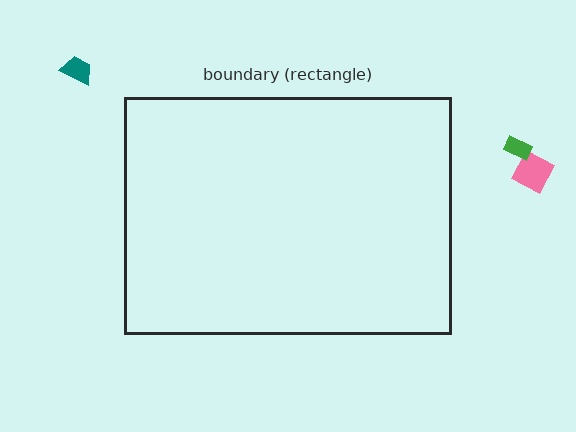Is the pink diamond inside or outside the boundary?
Outside.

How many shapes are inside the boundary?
0 inside, 3 outside.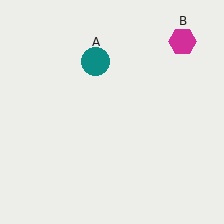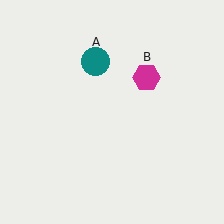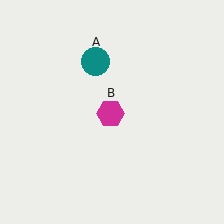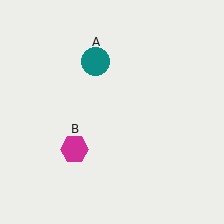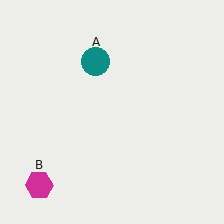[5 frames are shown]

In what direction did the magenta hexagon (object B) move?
The magenta hexagon (object B) moved down and to the left.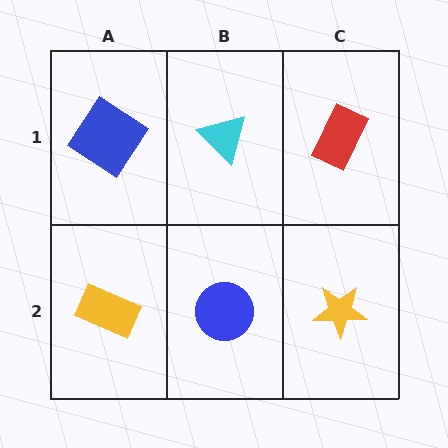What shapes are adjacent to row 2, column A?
A blue diamond (row 1, column A), a blue circle (row 2, column B).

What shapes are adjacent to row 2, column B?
A cyan triangle (row 1, column B), a yellow rectangle (row 2, column A), a yellow star (row 2, column C).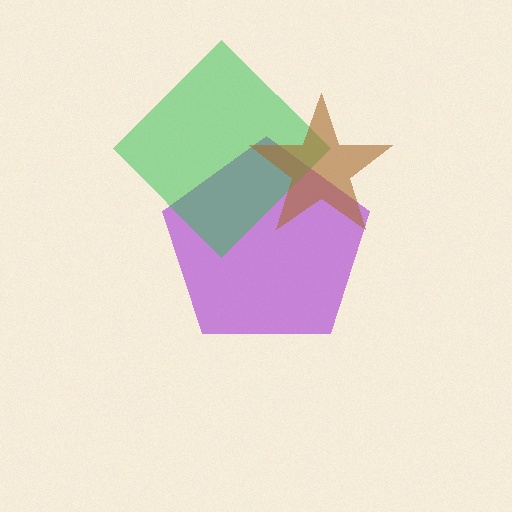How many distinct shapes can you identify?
There are 3 distinct shapes: a purple pentagon, a green diamond, a brown star.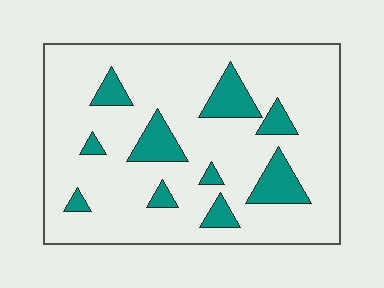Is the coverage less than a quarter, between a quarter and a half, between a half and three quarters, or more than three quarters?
Less than a quarter.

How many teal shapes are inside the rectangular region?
10.